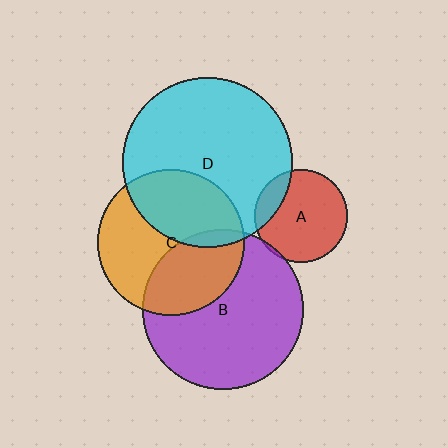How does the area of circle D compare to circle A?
Approximately 3.3 times.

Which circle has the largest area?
Circle D (cyan).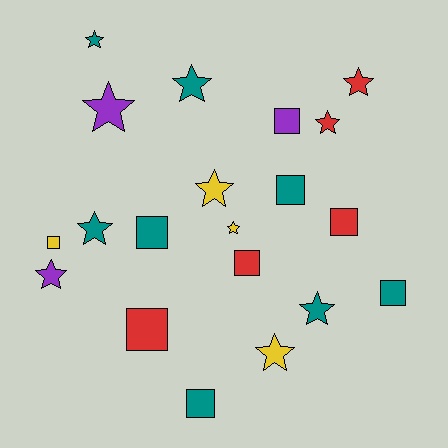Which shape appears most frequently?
Star, with 11 objects.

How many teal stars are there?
There are 4 teal stars.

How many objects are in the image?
There are 20 objects.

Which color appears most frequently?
Teal, with 8 objects.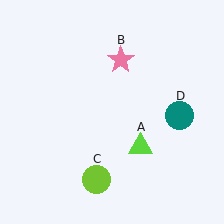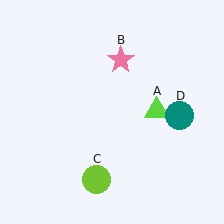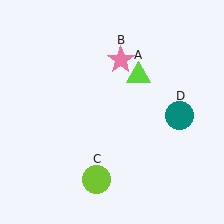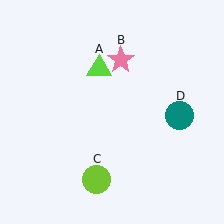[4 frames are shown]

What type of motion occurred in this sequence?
The lime triangle (object A) rotated counterclockwise around the center of the scene.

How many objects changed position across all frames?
1 object changed position: lime triangle (object A).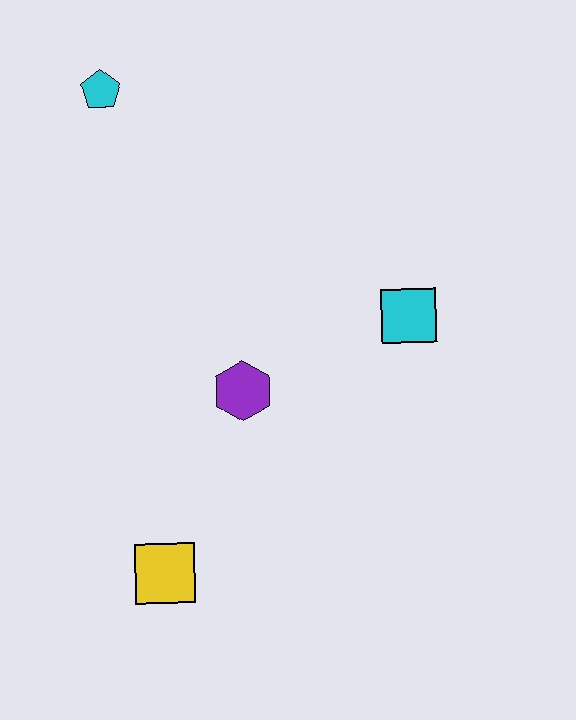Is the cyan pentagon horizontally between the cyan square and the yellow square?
No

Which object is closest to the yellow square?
The purple hexagon is closest to the yellow square.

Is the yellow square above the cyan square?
No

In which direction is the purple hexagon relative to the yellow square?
The purple hexagon is above the yellow square.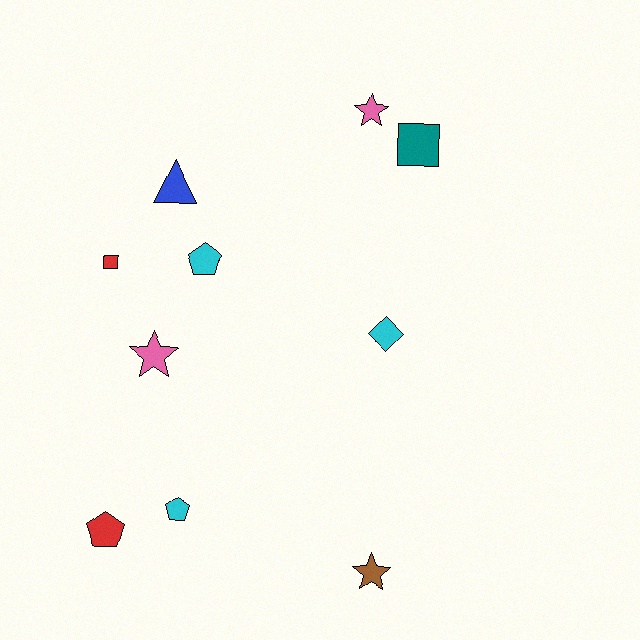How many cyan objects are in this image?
There are 3 cyan objects.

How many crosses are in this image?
There are no crosses.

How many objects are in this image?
There are 10 objects.